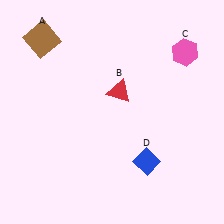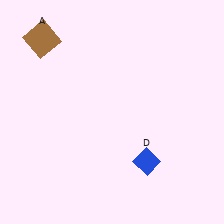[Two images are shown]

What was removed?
The red triangle (B), the pink hexagon (C) were removed in Image 2.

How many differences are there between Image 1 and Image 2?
There are 2 differences between the two images.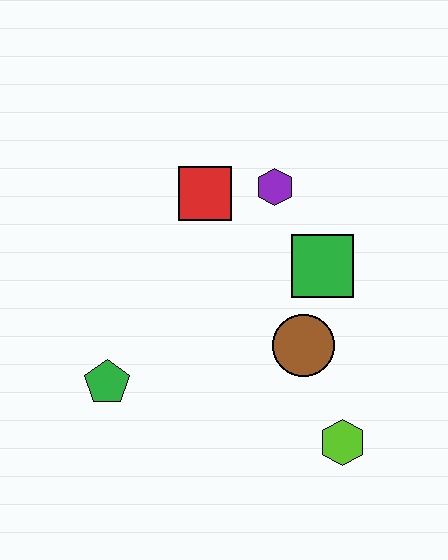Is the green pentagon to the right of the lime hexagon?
No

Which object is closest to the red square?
The purple hexagon is closest to the red square.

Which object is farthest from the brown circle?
The green pentagon is farthest from the brown circle.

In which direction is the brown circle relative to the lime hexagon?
The brown circle is above the lime hexagon.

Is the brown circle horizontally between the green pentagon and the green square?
Yes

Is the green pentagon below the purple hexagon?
Yes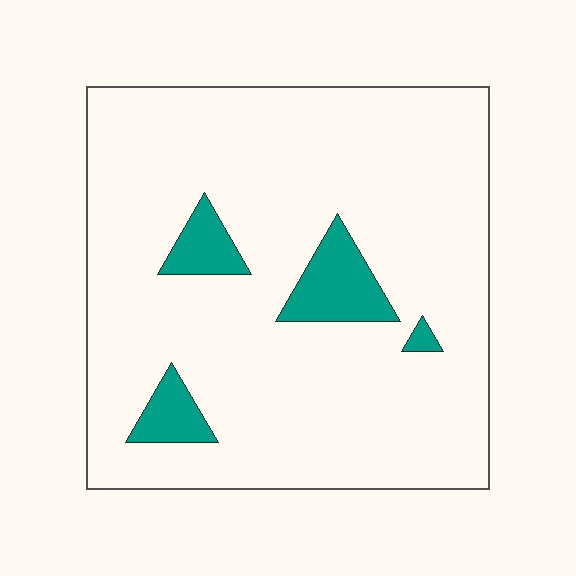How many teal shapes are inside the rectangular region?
4.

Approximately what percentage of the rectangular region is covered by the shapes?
Approximately 10%.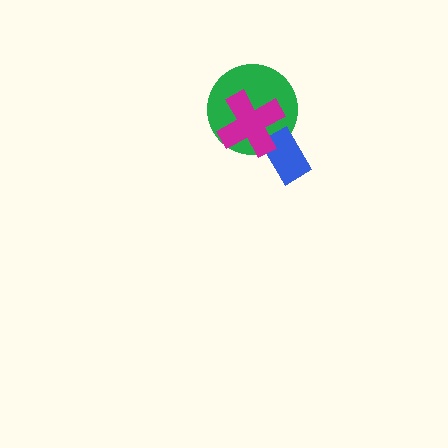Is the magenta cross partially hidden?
No, no other shape covers it.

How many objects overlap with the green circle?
2 objects overlap with the green circle.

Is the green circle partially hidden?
Yes, it is partially covered by another shape.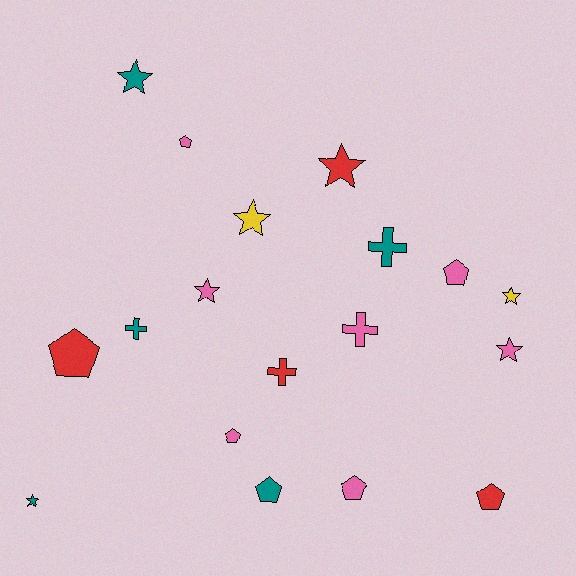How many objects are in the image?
There are 18 objects.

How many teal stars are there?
There are 2 teal stars.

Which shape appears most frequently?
Star, with 7 objects.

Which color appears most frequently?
Pink, with 7 objects.